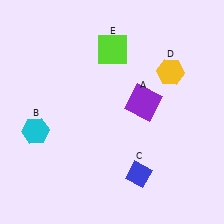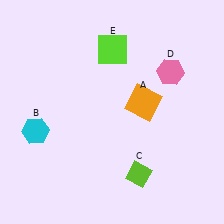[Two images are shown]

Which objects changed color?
A changed from purple to orange. C changed from blue to lime. D changed from yellow to pink.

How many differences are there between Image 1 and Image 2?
There are 3 differences between the two images.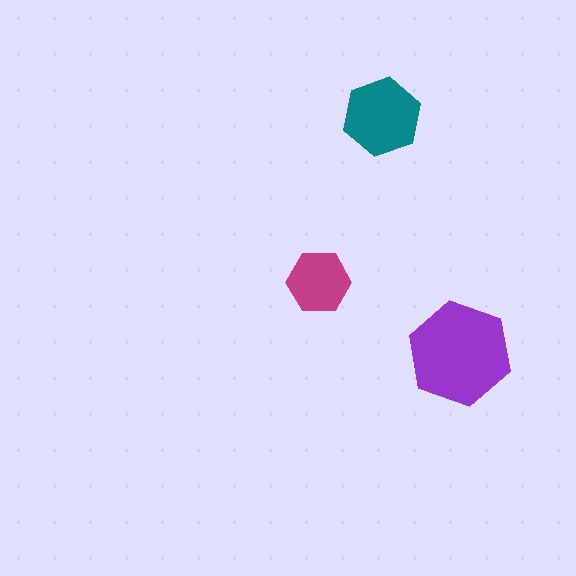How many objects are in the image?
There are 3 objects in the image.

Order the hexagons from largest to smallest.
the purple one, the teal one, the magenta one.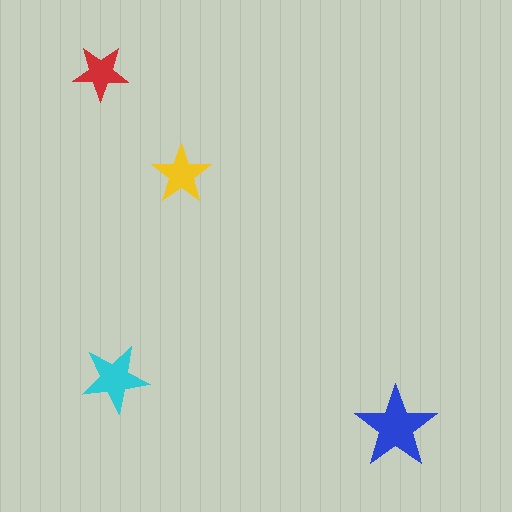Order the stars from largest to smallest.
the blue one, the cyan one, the yellow one, the red one.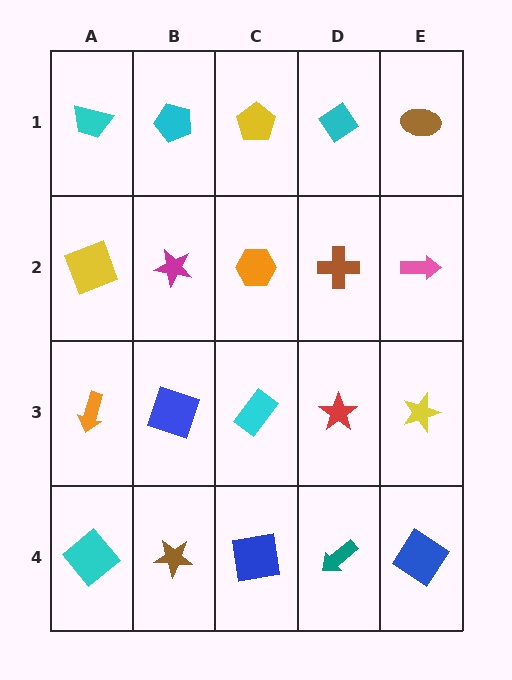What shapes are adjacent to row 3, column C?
An orange hexagon (row 2, column C), a blue square (row 4, column C), a blue square (row 3, column B), a red star (row 3, column D).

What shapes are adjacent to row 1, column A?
A yellow square (row 2, column A), a cyan pentagon (row 1, column B).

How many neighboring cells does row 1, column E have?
2.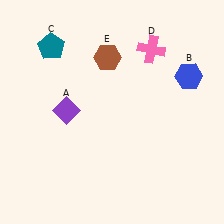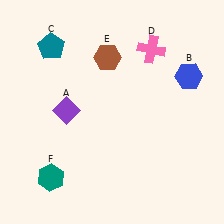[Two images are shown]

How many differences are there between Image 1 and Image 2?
There is 1 difference between the two images.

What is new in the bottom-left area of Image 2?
A teal hexagon (F) was added in the bottom-left area of Image 2.